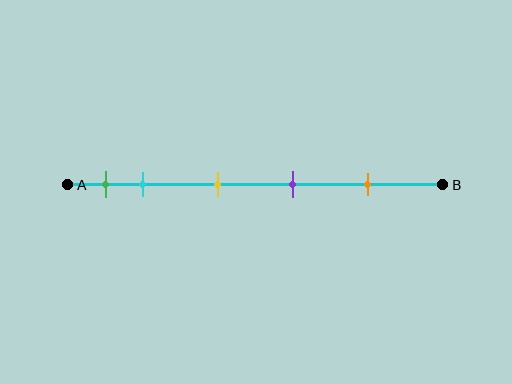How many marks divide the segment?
There are 5 marks dividing the segment.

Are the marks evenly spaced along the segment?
No, the marks are not evenly spaced.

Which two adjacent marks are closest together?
The green and cyan marks are the closest adjacent pair.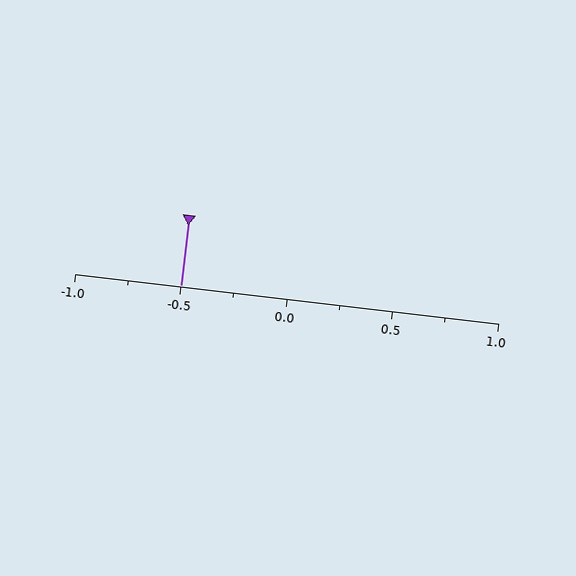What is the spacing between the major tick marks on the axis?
The major ticks are spaced 0.5 apart.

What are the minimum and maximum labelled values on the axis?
The axis runs from -1.0 to 1.0.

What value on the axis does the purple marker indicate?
The marker indicates approximately -0.5.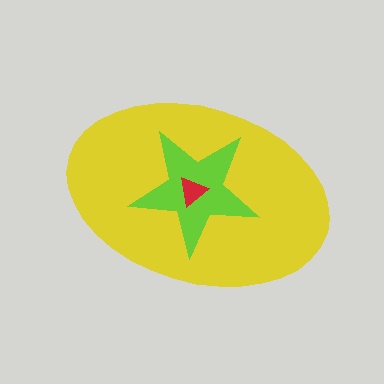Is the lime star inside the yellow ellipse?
Yes.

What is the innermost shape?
The red triangle.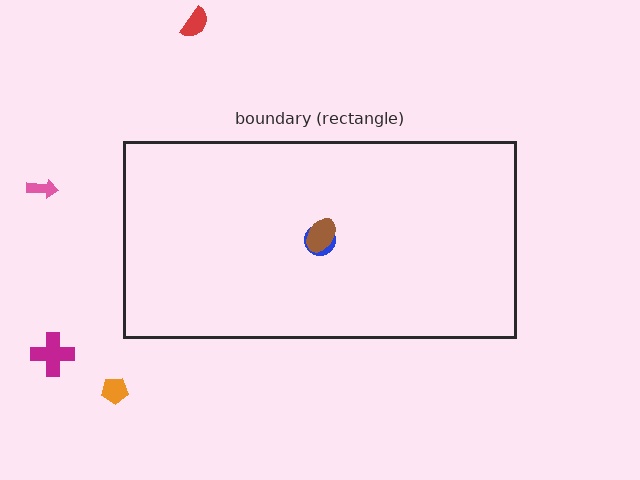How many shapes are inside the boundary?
2 inside, 4 outside.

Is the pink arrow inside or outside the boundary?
Outside.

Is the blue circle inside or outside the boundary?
Inside.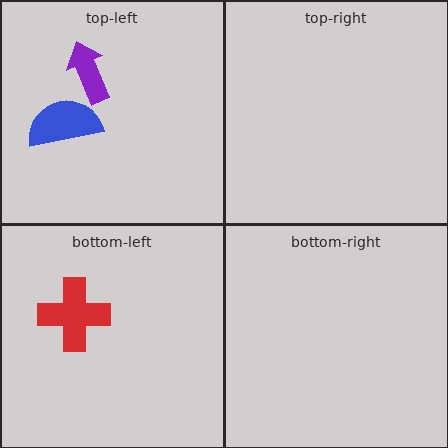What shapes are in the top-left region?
The blue semicircle, the purple arrow.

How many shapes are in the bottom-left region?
1.